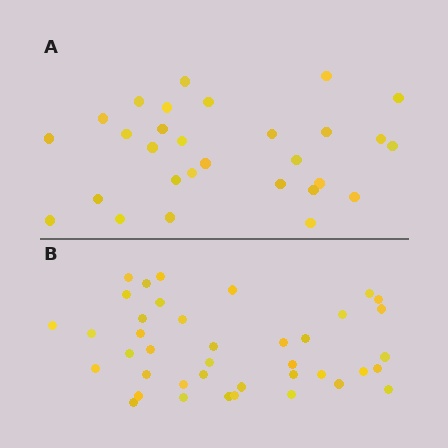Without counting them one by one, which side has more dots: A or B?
Region B (the bottom region) has more dots.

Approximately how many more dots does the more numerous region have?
Region B has roughly 12 or so more dots than region A.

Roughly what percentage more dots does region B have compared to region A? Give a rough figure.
About 40% more.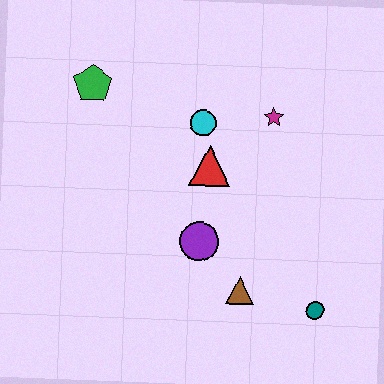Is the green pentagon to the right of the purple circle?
No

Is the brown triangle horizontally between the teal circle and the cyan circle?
Yes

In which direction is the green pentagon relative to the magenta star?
The green pentagon is to the left of the magenta star.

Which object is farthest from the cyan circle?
The teal circle is farthest from the cyan circle.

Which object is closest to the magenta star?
The cyan circle is closest to the magenta star.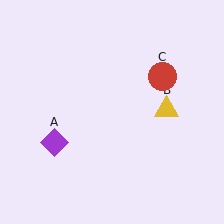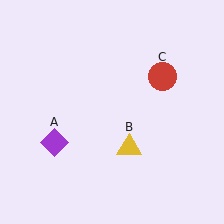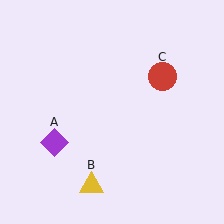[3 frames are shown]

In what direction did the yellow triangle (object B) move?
The yellow triangle (object B) moved down and to the left.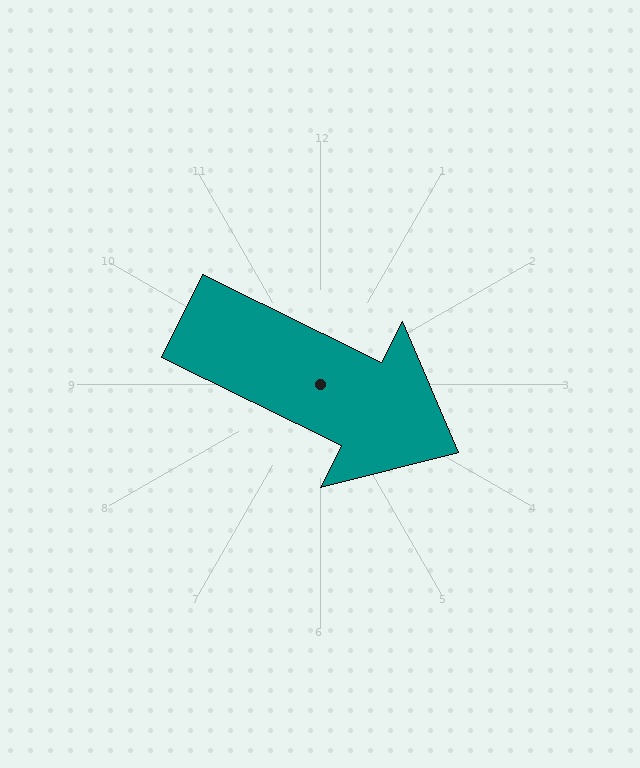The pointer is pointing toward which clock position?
Roughly 4 o'clock.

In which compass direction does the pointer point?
Southeast.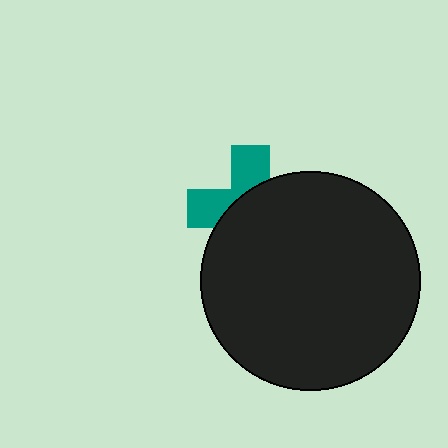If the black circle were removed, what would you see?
You would see the complete teal cross.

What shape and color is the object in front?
The object in front is a black circle.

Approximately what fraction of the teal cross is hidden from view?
Roughly 62% of the teal cross is hidden behind the black circle.